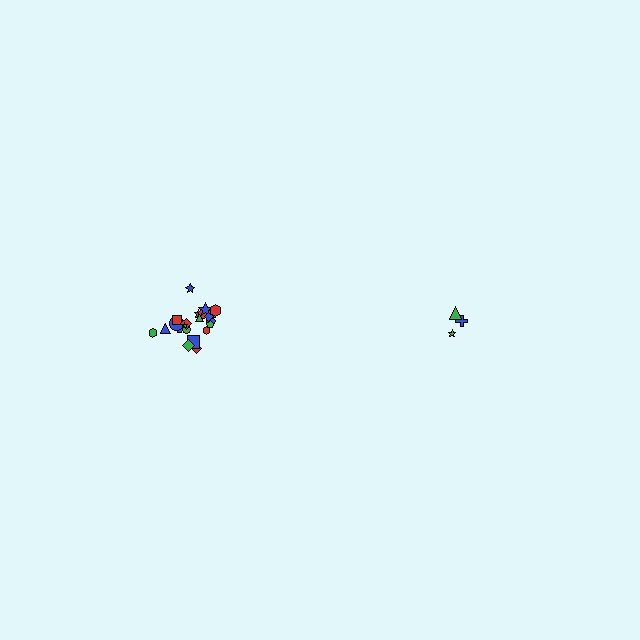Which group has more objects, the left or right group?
The left group.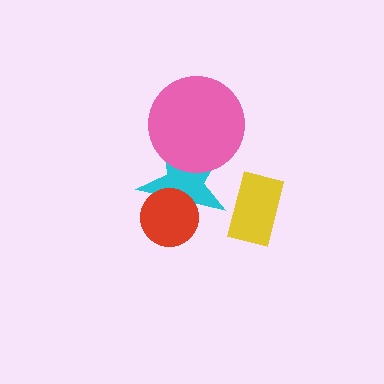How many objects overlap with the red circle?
1 object overlaps with the red circle.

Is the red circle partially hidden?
No, no other shape covers it.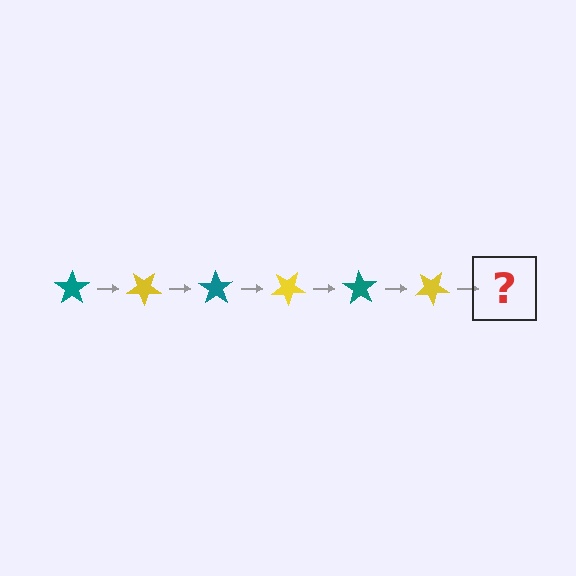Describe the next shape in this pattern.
It should be a teal star, rotated 210 degrees from the start.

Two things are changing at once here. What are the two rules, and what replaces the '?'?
The two rules are that it rotates 35 degrees each step and the color cycles through teal and yellow. The '?' should be a teal star, rotated 210 degrees from the start.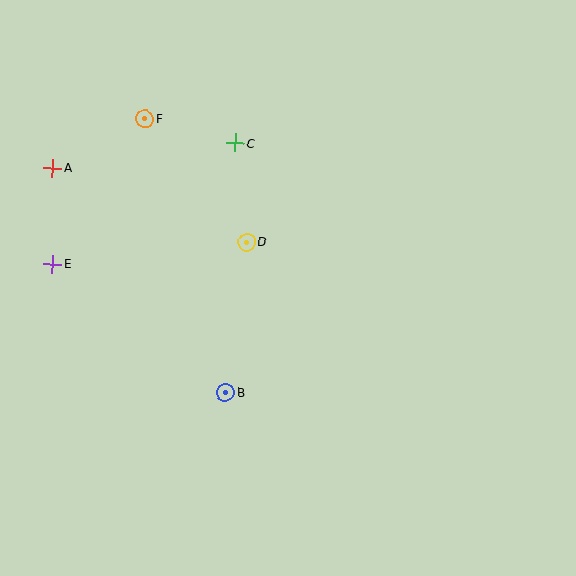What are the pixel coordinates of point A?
Point A is at (53, 168).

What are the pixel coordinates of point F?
Point F is at (145, 119).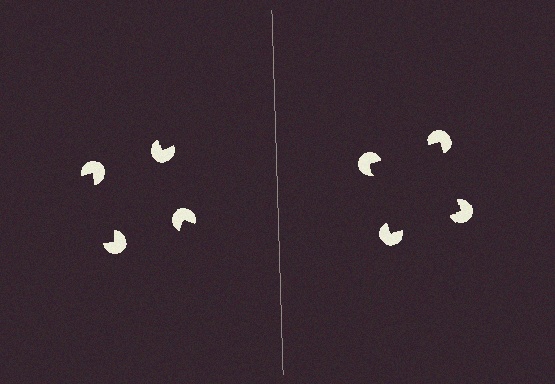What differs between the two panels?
The pac-man discs are positioned identically on both sides; only the wedge orientations differ. On the right they align to a square; on the left they are misaligned.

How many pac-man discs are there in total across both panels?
8 — 4 on each side.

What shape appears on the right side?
An illusory square.